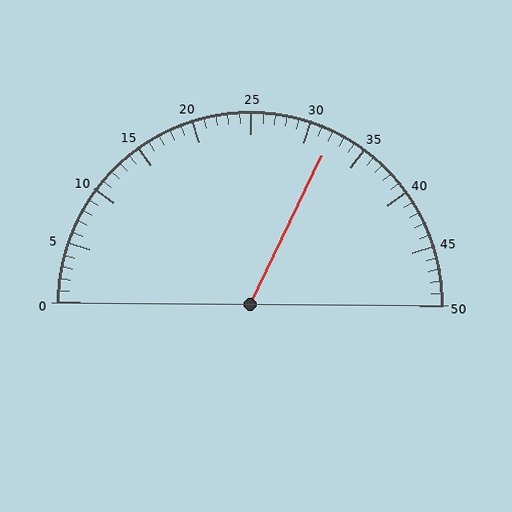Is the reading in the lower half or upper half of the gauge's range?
The reading is in the upper half of the range (0 to 50).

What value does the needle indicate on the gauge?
The needle indicates approximately 32.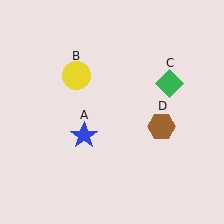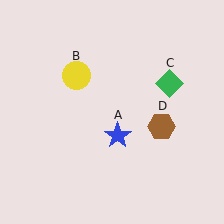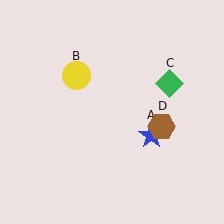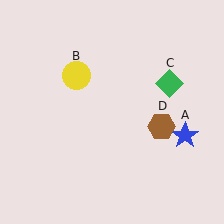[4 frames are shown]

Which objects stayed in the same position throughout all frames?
Yellow circle (object B) and green diamond (object C) and brown hexagon (object D) remained stationary.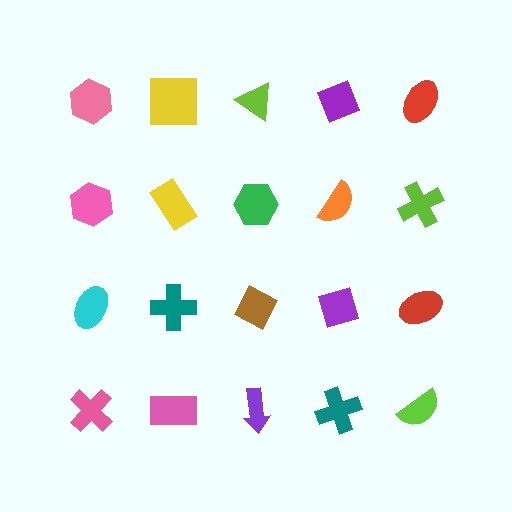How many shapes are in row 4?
5 shapes.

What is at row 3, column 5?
A red ellipse.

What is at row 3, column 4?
A purple diamond.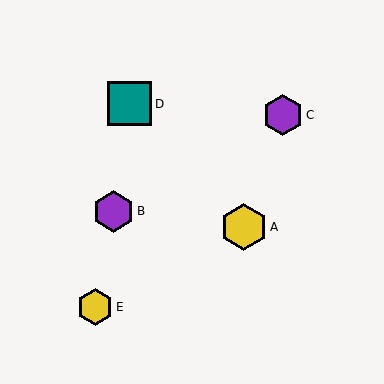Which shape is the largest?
The yellow hexagon (labeled A) is the largest.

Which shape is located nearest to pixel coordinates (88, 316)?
The yellow hexagon (labeled E) at (95, 307) is nearest to that location.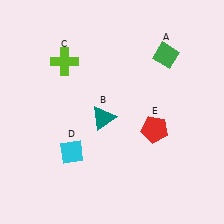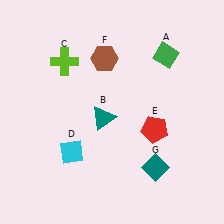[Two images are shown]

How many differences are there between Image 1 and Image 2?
There are 2 differences between the two images.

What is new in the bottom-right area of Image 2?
A teal diamond (G) was added in the bottom-right area of Image 2.